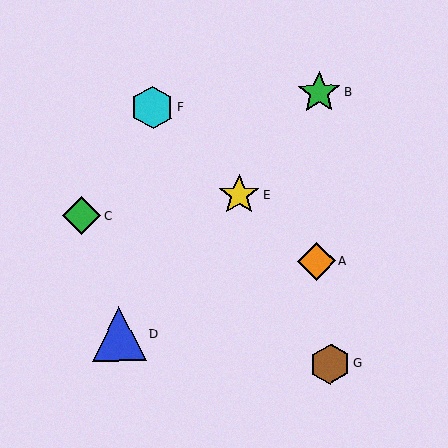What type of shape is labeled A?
Shape A is an orange diamond.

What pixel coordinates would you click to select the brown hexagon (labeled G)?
Click at (330, 364) to select the brown hexagon G.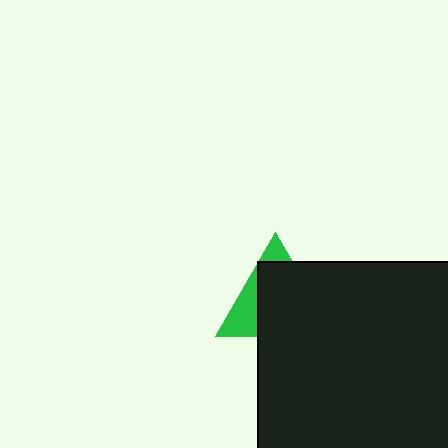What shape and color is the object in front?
The object in front is a black rectangle.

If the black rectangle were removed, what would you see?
You would see the complete green triangle.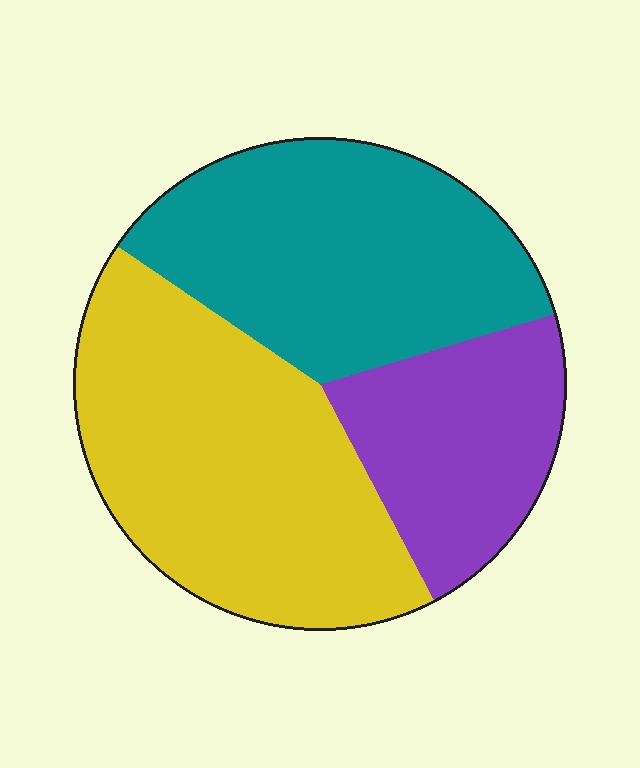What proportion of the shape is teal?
Teal takes up about three eighths (3/8) of the shape.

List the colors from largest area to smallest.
From largest to smallest: yellow, teal, purple.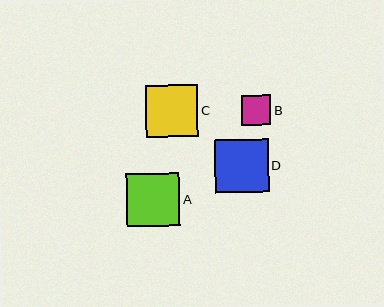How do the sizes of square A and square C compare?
Square A and square C are approximately the same size.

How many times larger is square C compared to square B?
Square C is approximately 1.8 times the size of square B.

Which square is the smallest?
Square B is the smallest with a size of approximately 30 pixels.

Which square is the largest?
Square D is the largest with a size of approximately 53 pixels.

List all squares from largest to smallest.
From largest to smallest: D, A, C, B.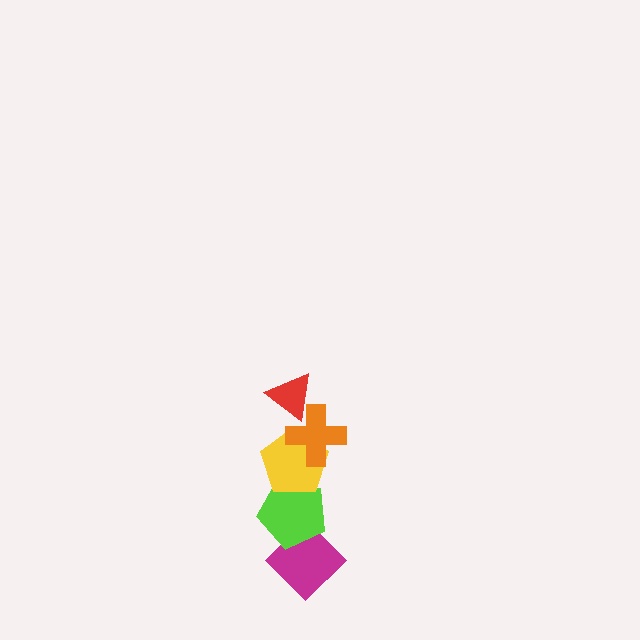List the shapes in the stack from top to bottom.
From top to bottom: the red triangle, the orange cross, the yellow pentagon, the lime pentagon, the magenta diamond.